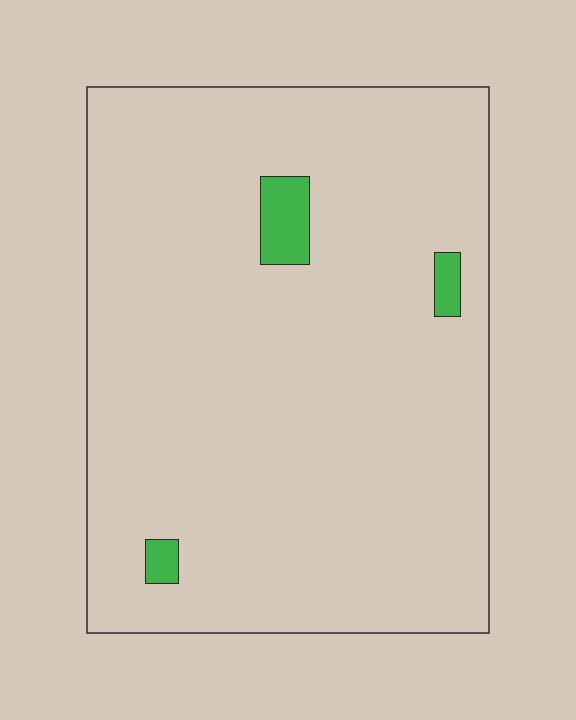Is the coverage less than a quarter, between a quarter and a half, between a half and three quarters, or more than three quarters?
Less than a quarter.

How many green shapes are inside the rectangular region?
3.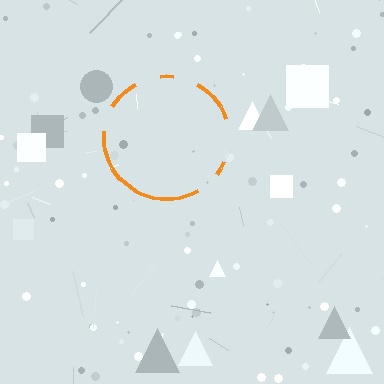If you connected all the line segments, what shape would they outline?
They would outline a circle.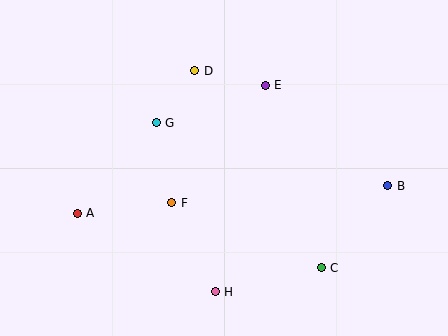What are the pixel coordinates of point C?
Point C is at (321, 268).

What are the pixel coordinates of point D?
Point D is at (195, 71).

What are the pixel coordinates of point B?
Point B is at (388, 186).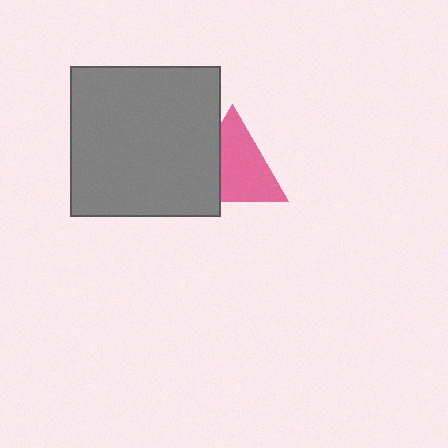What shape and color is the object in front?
The object in front is a gray square.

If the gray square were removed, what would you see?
You would see the complete pink triangle.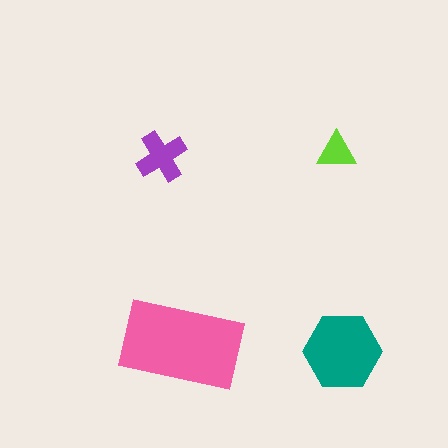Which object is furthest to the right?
The teal hexagon is rightmost.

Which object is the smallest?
The lime triangle.